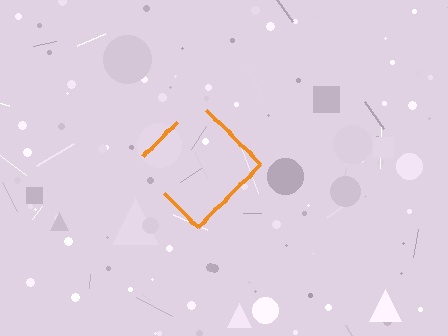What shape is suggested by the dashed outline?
The dashed outline suggests a diamond.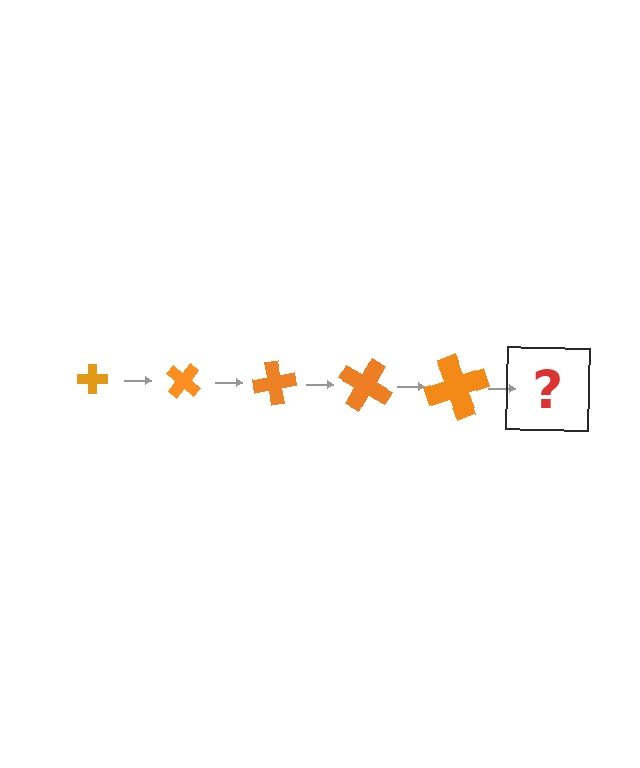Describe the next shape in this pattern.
It should be a cross, larger than the previous one and rotated 200 degrees from the start.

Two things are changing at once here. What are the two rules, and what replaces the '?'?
The two rules are that the cross grows larger each step and it rotates 40 degrees each step. The '?' should be a cross, larger than the previous one and rotated 200 degrees from the start.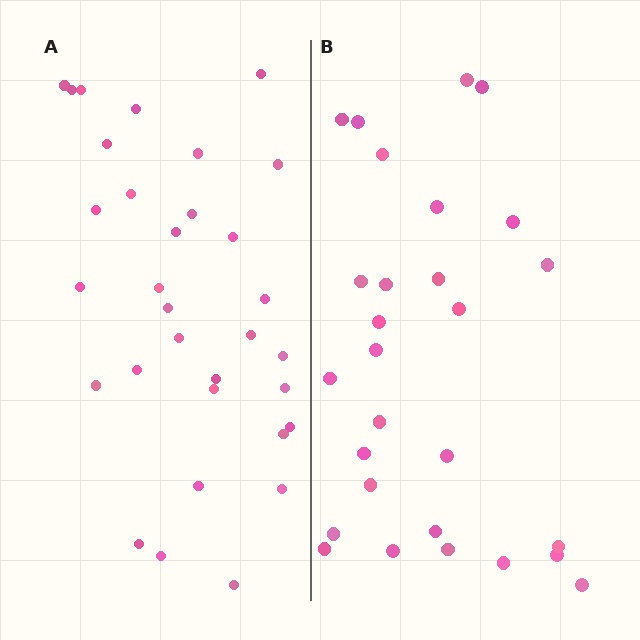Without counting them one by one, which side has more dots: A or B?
Region A (the left region) has more dots.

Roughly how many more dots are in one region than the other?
Region A has about 4 more dots than region B.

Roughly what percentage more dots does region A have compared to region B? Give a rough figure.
About 15% more.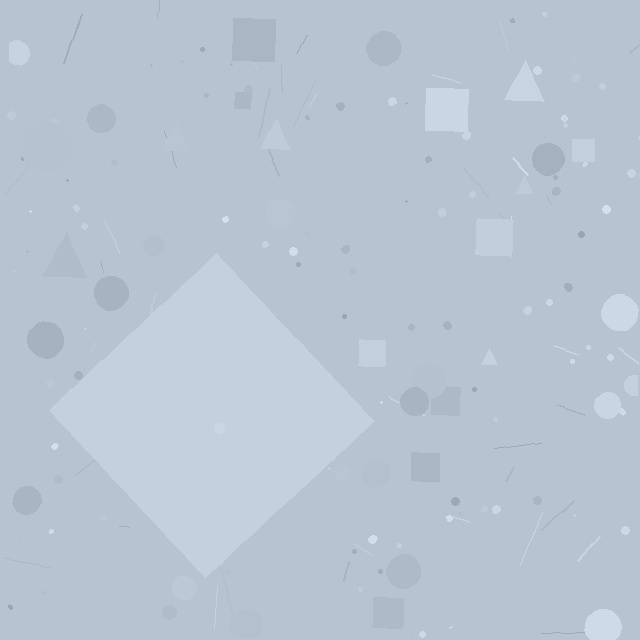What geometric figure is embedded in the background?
A diamond is embedded in the background.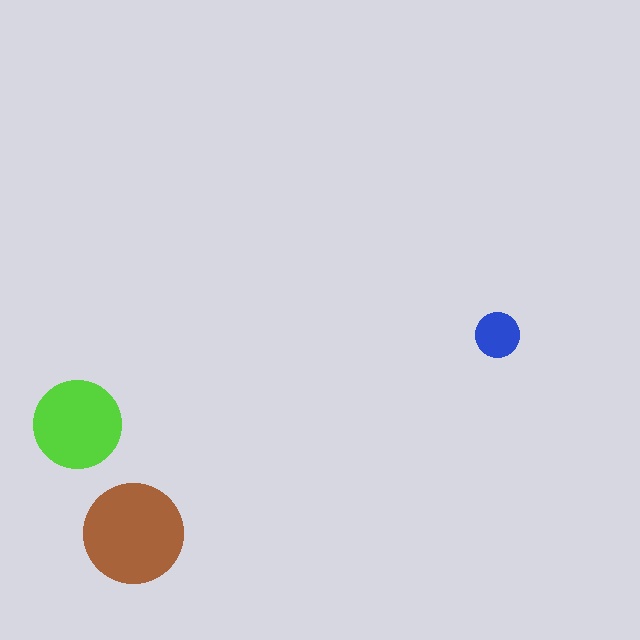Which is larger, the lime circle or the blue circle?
The lime one.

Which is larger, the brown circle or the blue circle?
The brown one.